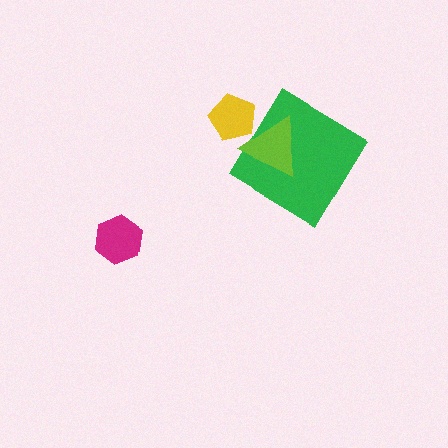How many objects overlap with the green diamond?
1 object overlaps with the green diamond.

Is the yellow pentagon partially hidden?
Yes, it is partially covered by another shape.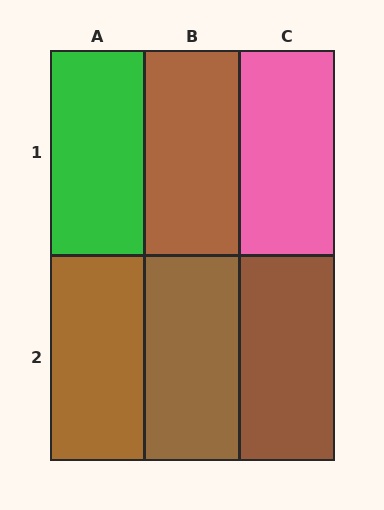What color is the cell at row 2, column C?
Brown.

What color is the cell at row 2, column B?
Brown.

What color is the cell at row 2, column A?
Brown.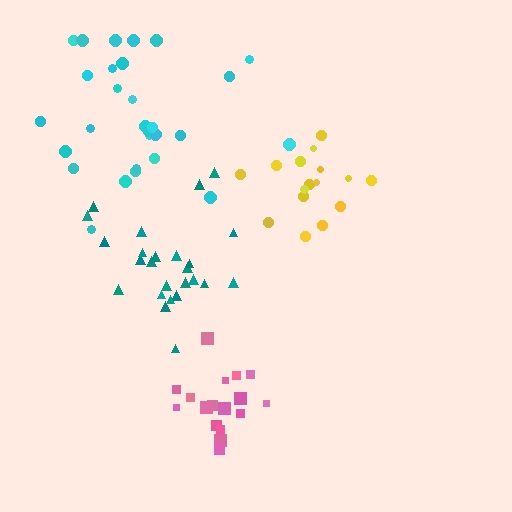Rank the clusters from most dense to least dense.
pink, yellow, teal, cyan.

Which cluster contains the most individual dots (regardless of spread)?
Cyan (30).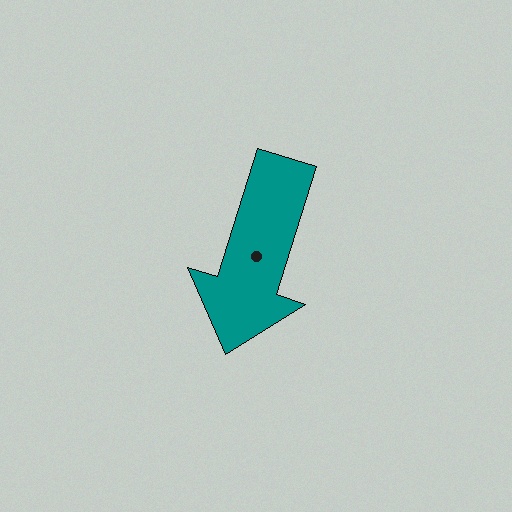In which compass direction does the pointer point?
South.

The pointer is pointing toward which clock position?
Roughly 7 o'clock.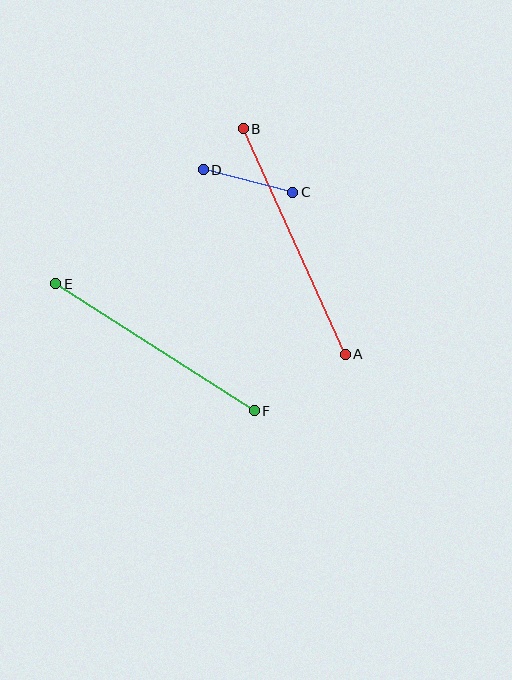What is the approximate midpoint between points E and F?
The midpoint is at approximately (155, 347) pixels.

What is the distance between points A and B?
The distance is approximately 248 pixels.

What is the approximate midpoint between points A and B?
The midpoint is at approximately (294, 242) pixels.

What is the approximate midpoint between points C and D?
The midpoint is at approximately (248, 181) pixels.